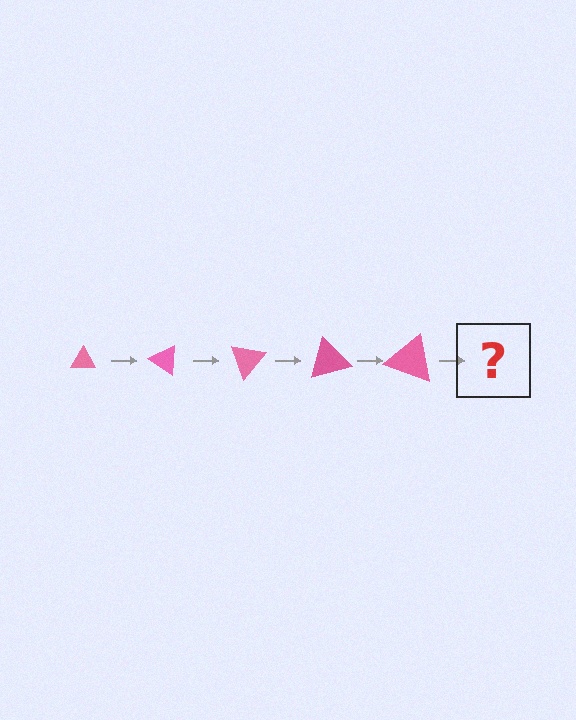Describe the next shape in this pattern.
It should be a triangle, larger than the previous one and rotated 175 degrees from the start.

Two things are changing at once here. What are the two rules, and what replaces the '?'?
The two rules are that the triangle grows larger each step and it rotates 35 degrees each step. The '?' should be a triangle, larger than the previous one and rotated 175 degrees from the start.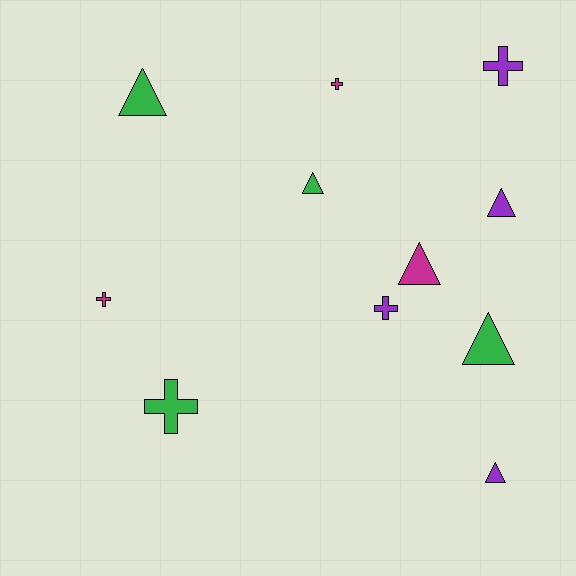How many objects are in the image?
There are 11 objects.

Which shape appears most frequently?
Triangle, with 6 objects.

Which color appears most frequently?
Purple, with 4 objects.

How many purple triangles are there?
There are 2 purple triangles.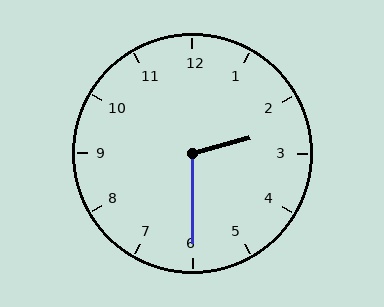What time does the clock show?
2:30.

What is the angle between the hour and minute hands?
Approximately 105 degrees.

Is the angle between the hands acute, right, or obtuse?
It is obtuse.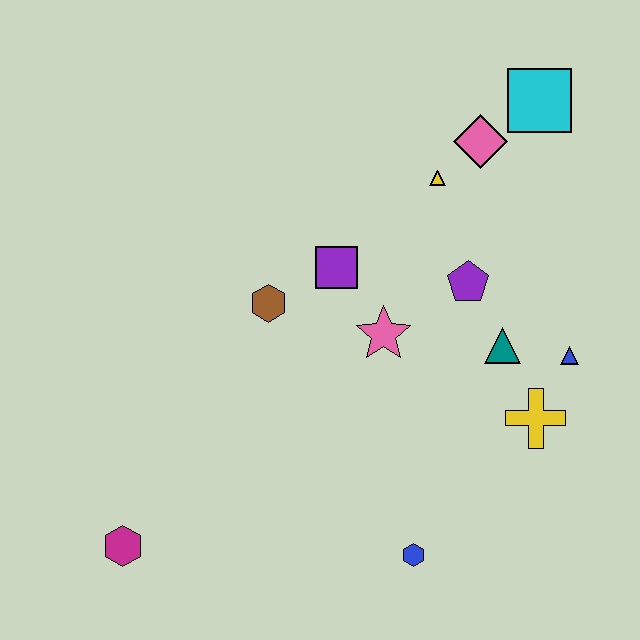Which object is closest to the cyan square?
The pink diamond is closest to the cyan square.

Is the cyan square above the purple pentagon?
Yes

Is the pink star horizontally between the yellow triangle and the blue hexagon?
No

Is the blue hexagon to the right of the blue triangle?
No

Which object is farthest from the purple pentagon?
The magenta hexagon is farthest from the purple pentagon.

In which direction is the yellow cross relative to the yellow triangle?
The yellow cross is below the yellow triangle.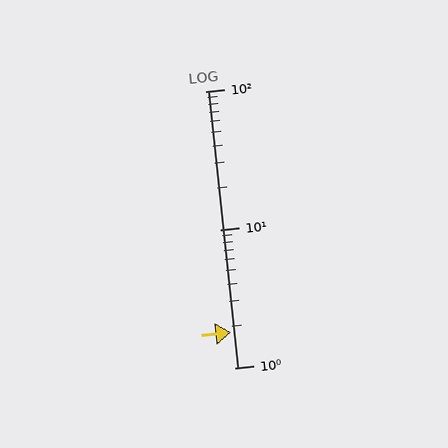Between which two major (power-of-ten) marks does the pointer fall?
The pointer is between 1 and 10.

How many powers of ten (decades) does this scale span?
The scale spans 2 decades, from 1 to 100.